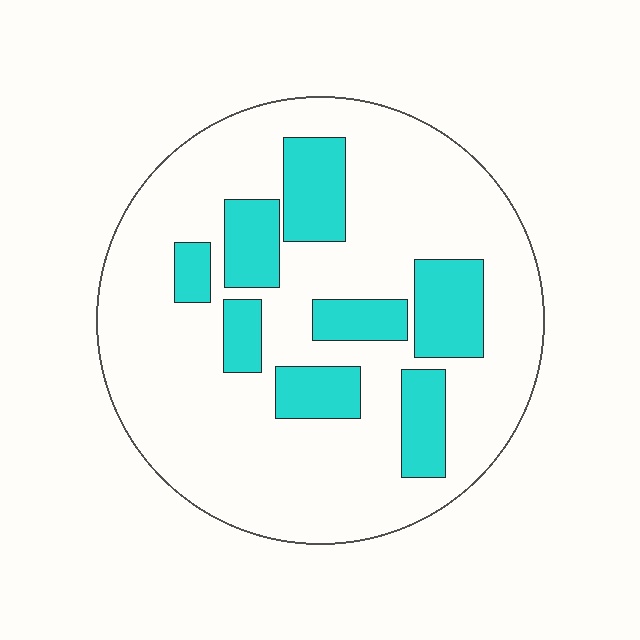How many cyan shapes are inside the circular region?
8.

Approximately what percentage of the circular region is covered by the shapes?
Approximately 25%.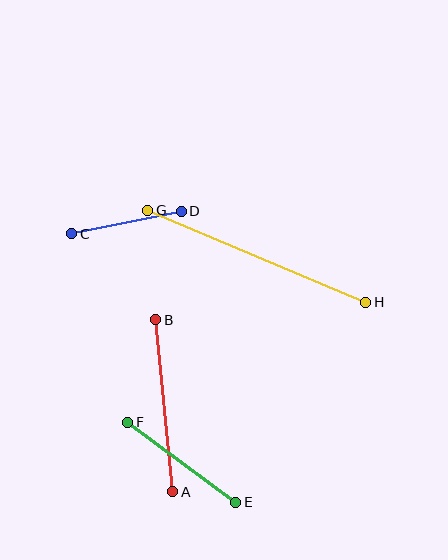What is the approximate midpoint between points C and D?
The midpoint is at approximately (127, 222) pixels.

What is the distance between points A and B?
The distance is approximately 173 pixels.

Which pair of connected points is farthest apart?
Points G and H are farthest apart.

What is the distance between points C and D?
The distance is approximately 112 pixels.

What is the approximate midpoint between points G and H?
The midpoint is at approximately (257, 256) pixels.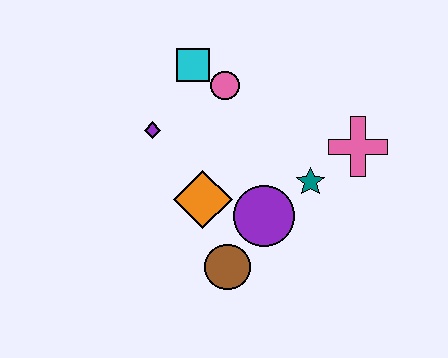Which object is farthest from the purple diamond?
The pink cross is farthest from the purple diamond.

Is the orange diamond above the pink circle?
No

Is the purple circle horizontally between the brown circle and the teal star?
Yes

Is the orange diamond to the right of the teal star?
No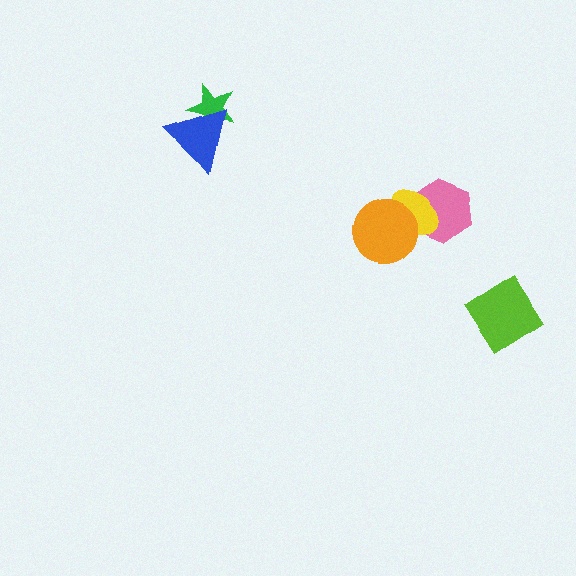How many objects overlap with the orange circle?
1 object overlaps with the orange circle.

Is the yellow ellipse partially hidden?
Yes, it is partially covered by another shape.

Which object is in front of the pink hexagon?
The yellow ellipse is in front of the pink hexagon.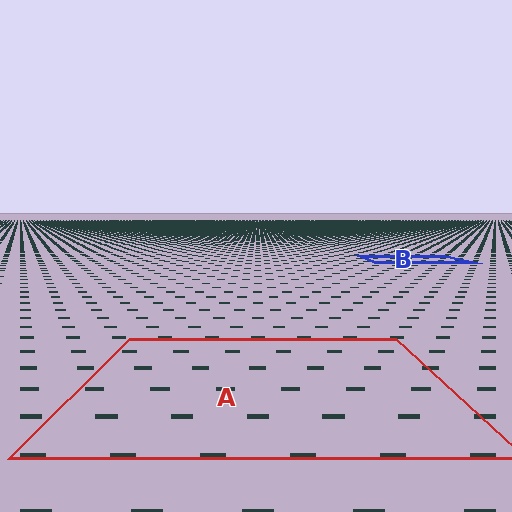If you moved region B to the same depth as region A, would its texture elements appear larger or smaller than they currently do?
They would appear larger. At a closer depth, the same texture elements are projected at a bigger on-screen size.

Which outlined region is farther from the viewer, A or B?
Region B is farther from the viewer — the texture elements inside it appear smaller and more densely packed.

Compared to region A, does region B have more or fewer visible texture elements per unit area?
Region B has more texture elements per unit area — they are packed more densely because it is farther away.